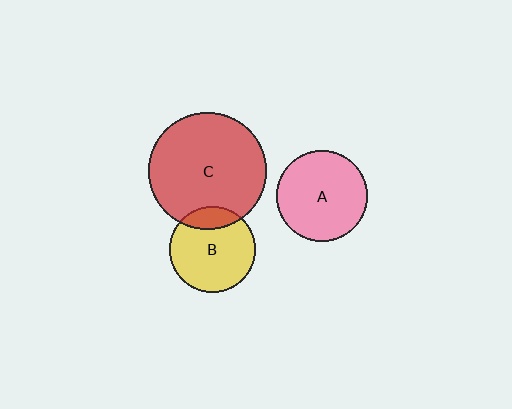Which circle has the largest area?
Circle C (red).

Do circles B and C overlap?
Yes.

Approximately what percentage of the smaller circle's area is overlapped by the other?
Approximately 20%.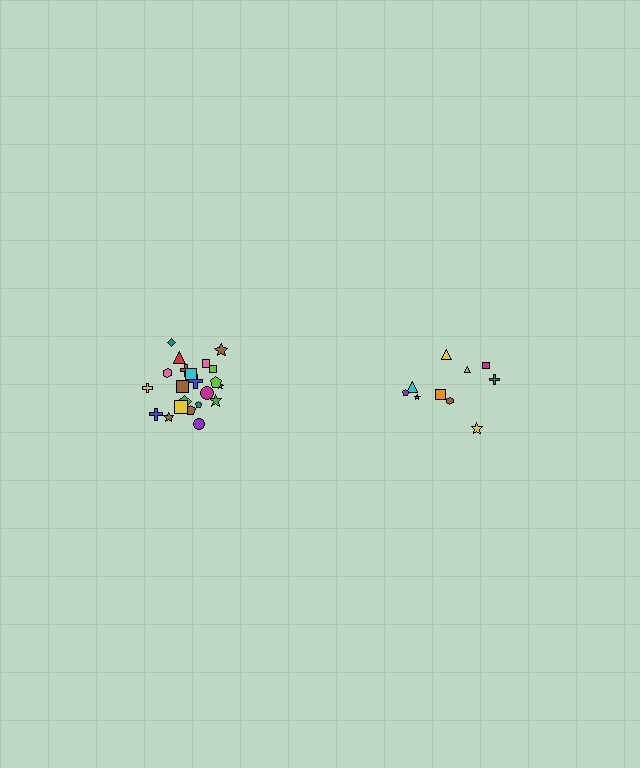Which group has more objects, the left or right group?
The left group.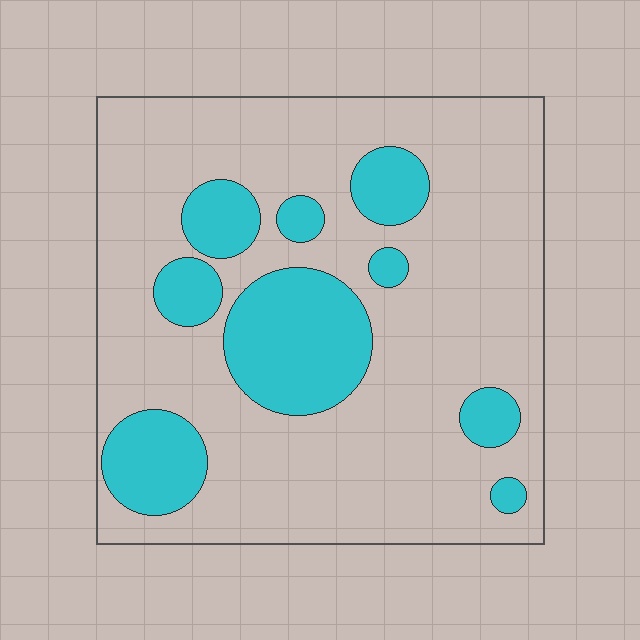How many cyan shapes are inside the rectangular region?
9.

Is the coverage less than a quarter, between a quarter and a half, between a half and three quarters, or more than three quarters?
Less than a quarter.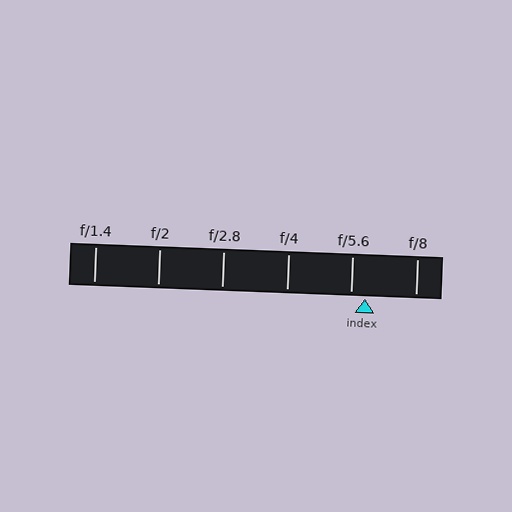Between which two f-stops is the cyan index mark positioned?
The index mark is between f/5.6 and f/8.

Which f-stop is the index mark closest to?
The index mark is closest to f/5.6.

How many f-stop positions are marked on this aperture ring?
There are 6 f-stop positions marked.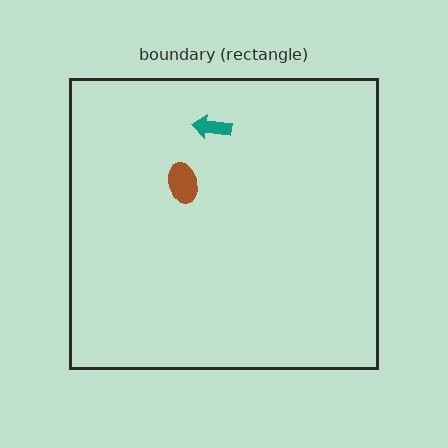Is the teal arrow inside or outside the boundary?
Inside.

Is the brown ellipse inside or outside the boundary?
Inside.